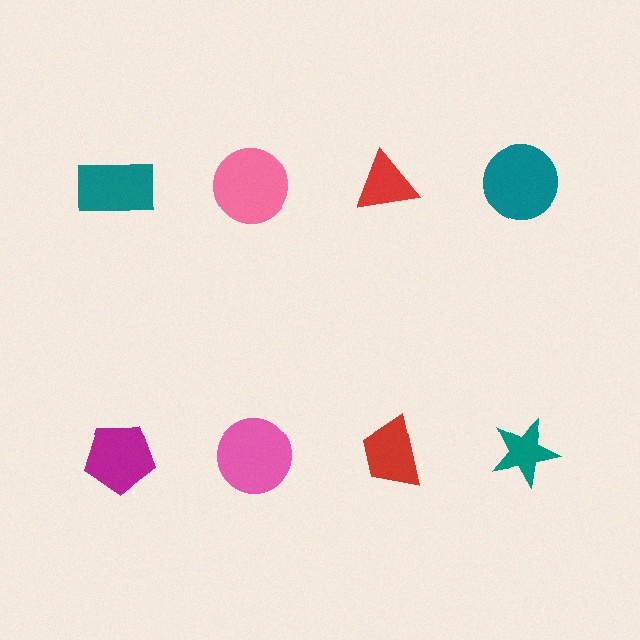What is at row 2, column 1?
A magenta pentagon.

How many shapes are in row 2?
4 shapes.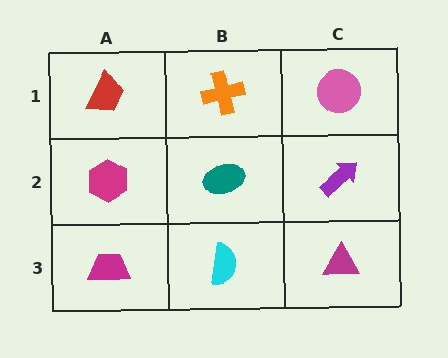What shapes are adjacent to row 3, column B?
A teal ellipse (row 2, column B), a magenta trapezoid (row 3, column A), a magenta triangle (row 3, column C).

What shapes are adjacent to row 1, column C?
A purple arrow (row 2, column C), an orange cross (row 1, column B).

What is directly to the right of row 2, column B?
A purple arrow.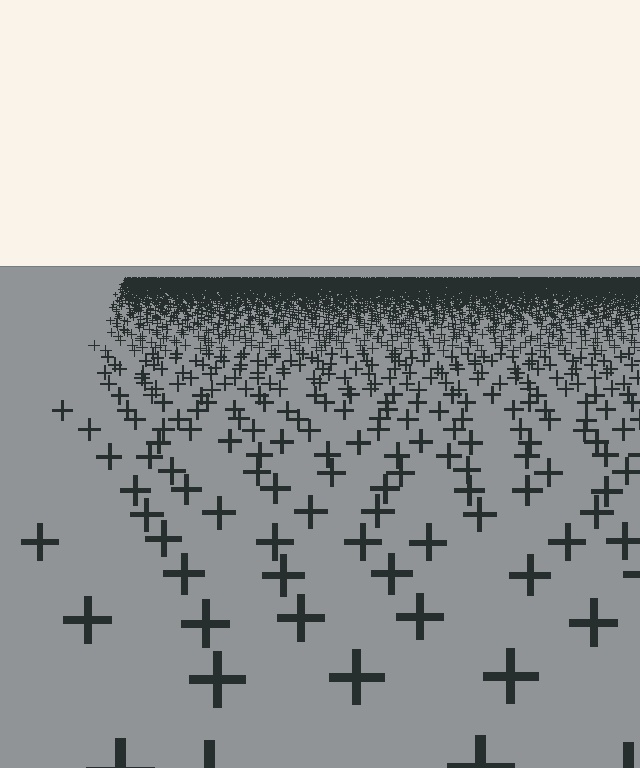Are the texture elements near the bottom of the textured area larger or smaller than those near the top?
Larger. Near the bottom, elements are closer to the viewer and appear at a bigger on-screen size.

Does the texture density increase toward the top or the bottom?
Density increases toward the top.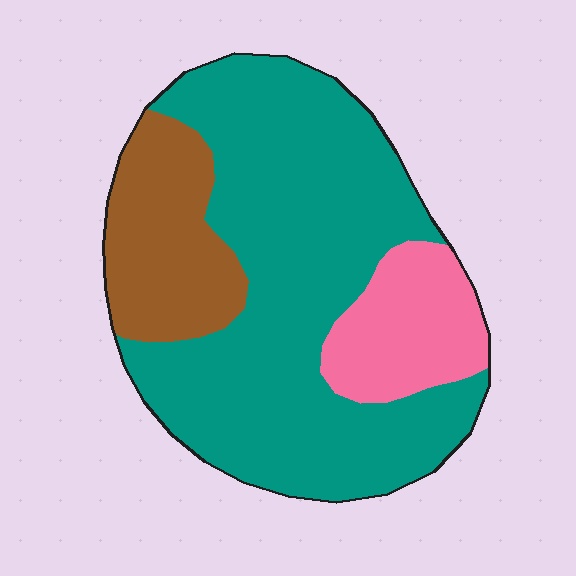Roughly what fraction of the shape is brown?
Brown covers about 20% of the shape.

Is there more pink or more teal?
Teal.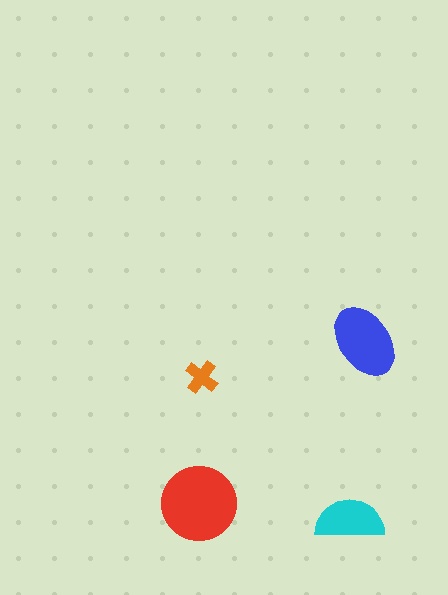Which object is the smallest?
The orange cross.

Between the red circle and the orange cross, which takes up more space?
The red circle.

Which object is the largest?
The red circle.